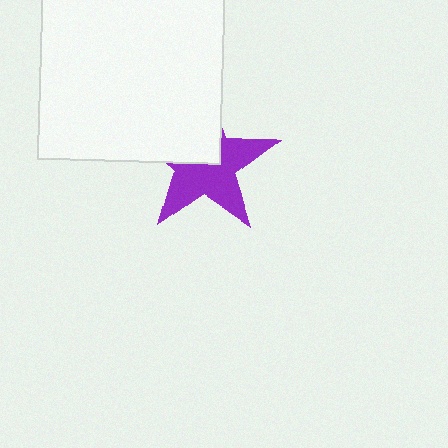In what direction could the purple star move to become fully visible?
The purple star could move toward the lower-right. That would shift it out from behind the white square entirely.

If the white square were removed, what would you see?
You would see the complete purple star.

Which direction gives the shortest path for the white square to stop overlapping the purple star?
Moving toward the upper-left gives the shortest separation.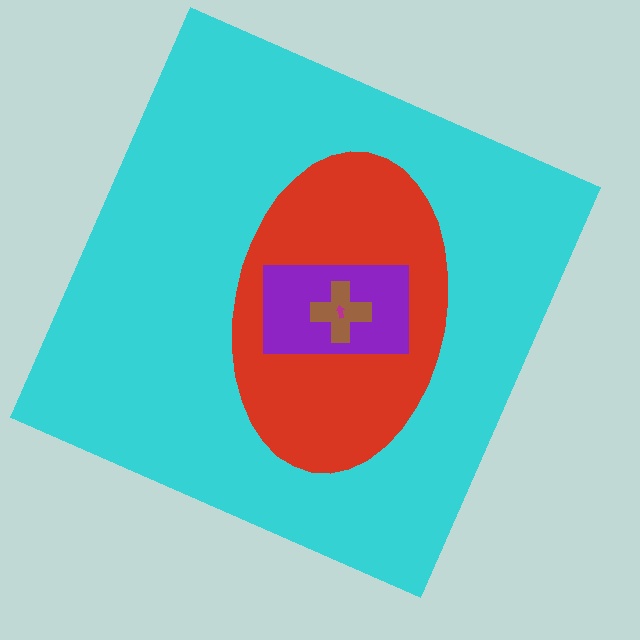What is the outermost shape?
The cyan square.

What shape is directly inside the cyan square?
The red ellipse.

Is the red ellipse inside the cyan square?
Yes.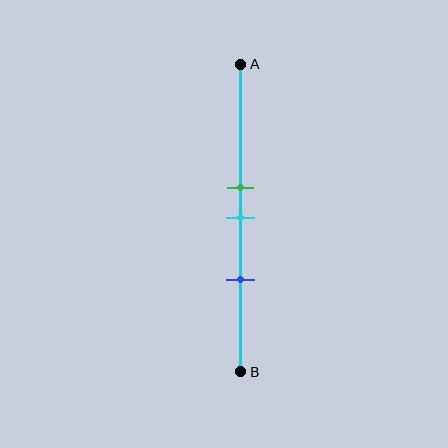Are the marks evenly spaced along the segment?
Yes, the marks are approximately evenly spaced.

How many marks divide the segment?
There are 3 marks dividing the segment.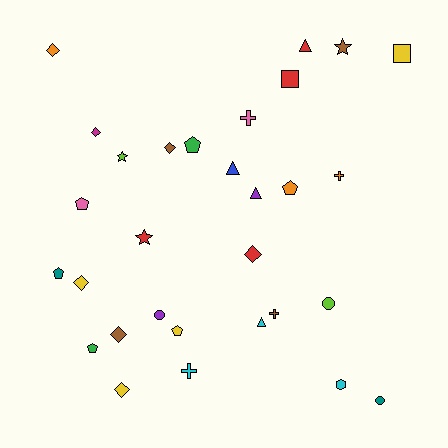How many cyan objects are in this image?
There are 3 cyan objects.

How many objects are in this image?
There are 30 objects.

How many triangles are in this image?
There are 4 triangles.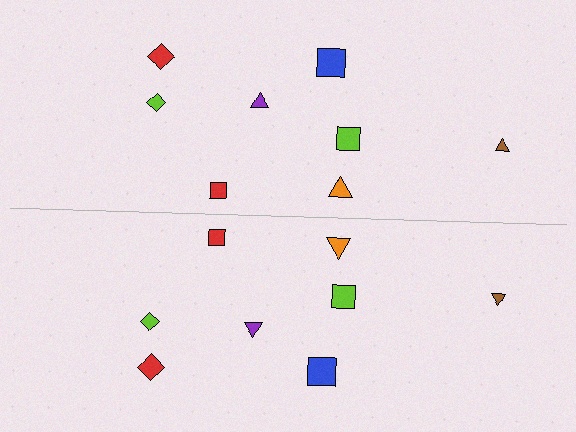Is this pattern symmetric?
Yes, this pattern has bilateral (reflection) symmetry.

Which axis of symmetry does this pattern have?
The pattern has a horizontal axis of symmetry running through the center of the image.